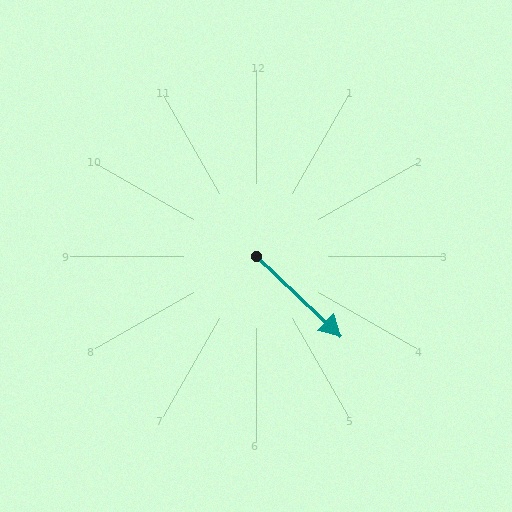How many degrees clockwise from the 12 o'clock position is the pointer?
Approximately 134 degrees.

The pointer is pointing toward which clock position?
Roughly 4 o'clock.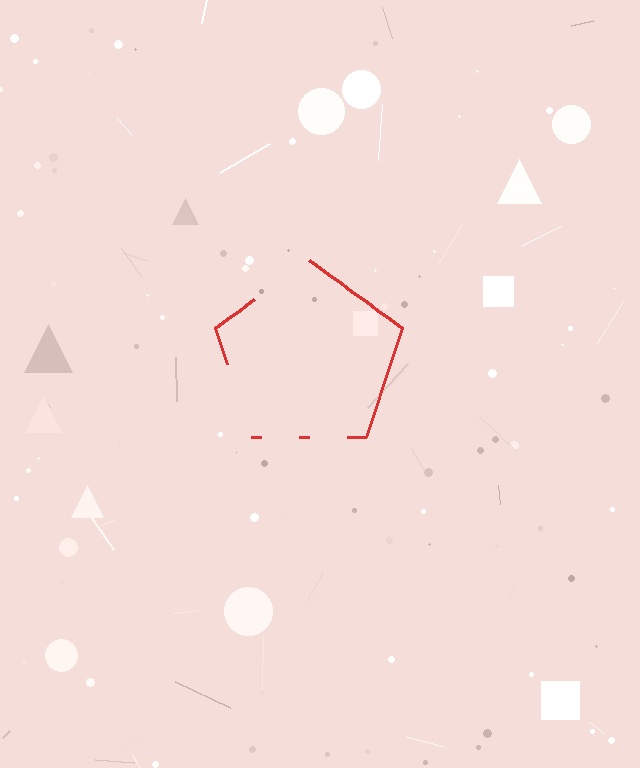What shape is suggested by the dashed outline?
The dashed outline suggests a pentagon.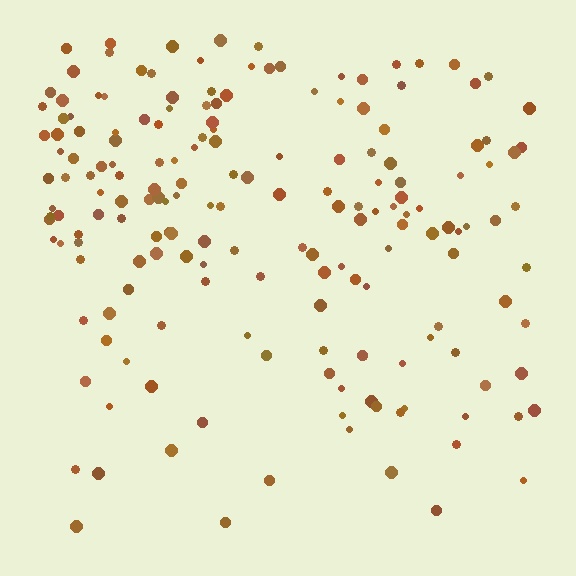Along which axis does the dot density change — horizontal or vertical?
Vertical.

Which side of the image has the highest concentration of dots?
The top.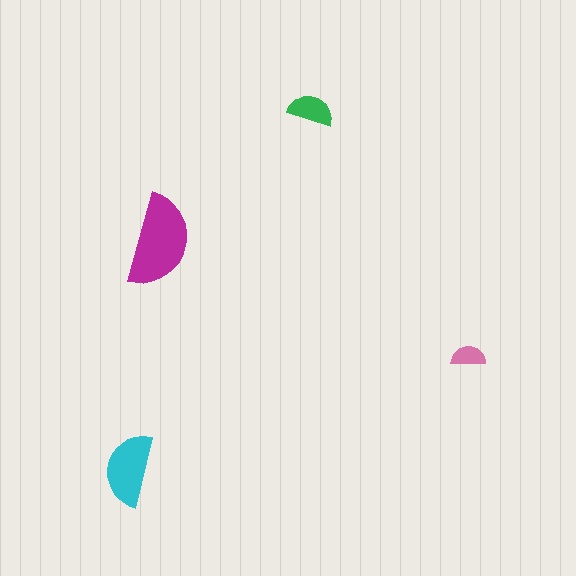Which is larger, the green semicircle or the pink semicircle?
The green one.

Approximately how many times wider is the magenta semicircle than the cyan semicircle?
About 1.5 times wider.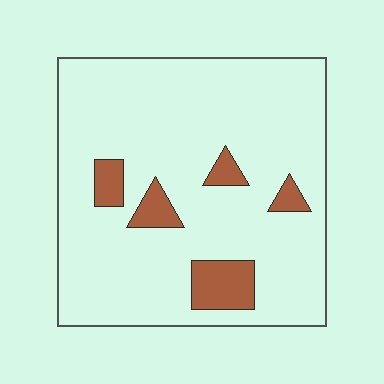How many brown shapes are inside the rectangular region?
5.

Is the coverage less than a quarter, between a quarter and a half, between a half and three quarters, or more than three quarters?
Less than a quarter.